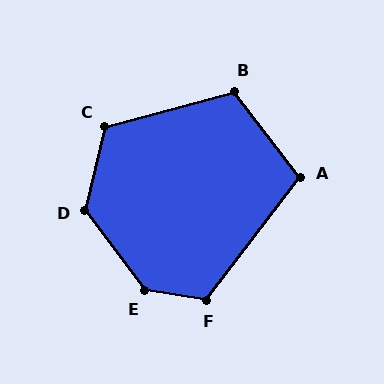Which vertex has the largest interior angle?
E, at approximately 136 degrees.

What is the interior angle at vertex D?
Approximately 130 degrees (obtuse).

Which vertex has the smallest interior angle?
A, at approximately 105 degrees.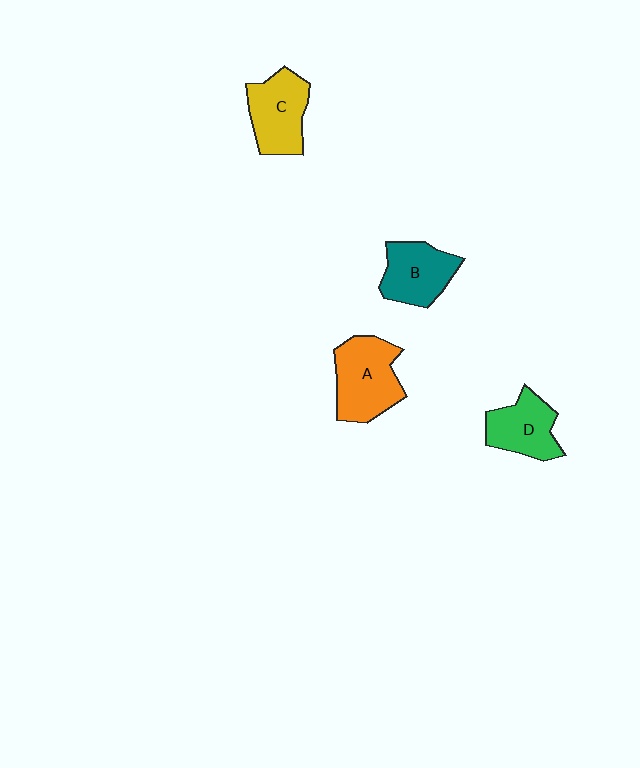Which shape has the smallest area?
Shape D (green).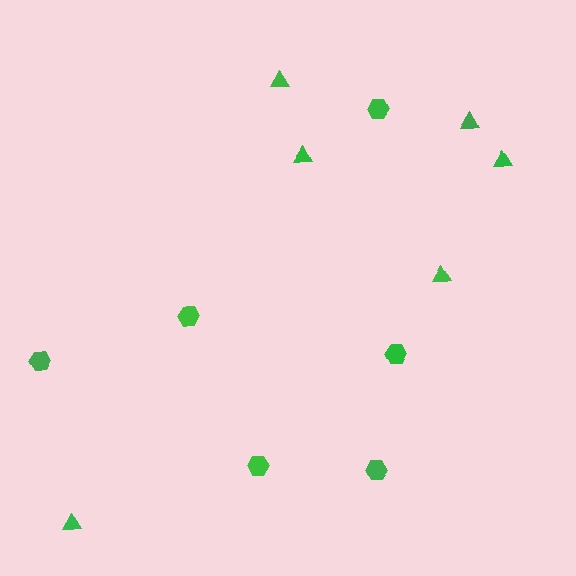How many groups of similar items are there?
There are 2 groups: one group of hexagons (6) and one group of triangles (6).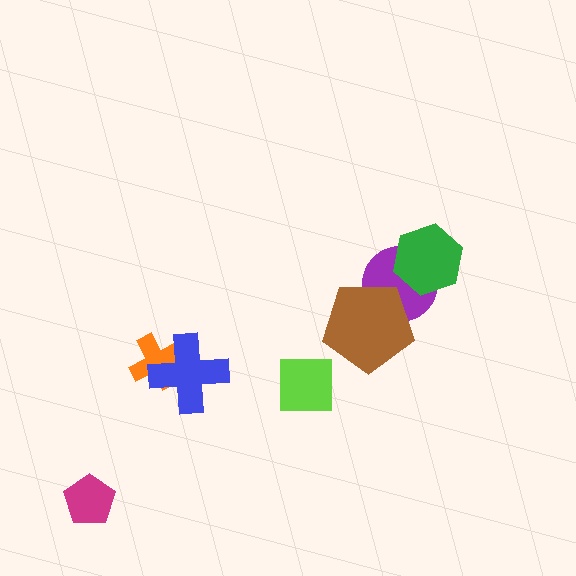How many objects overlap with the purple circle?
2 objects overlap with the purple circle.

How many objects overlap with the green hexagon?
1 object overlaps with the green hexagon.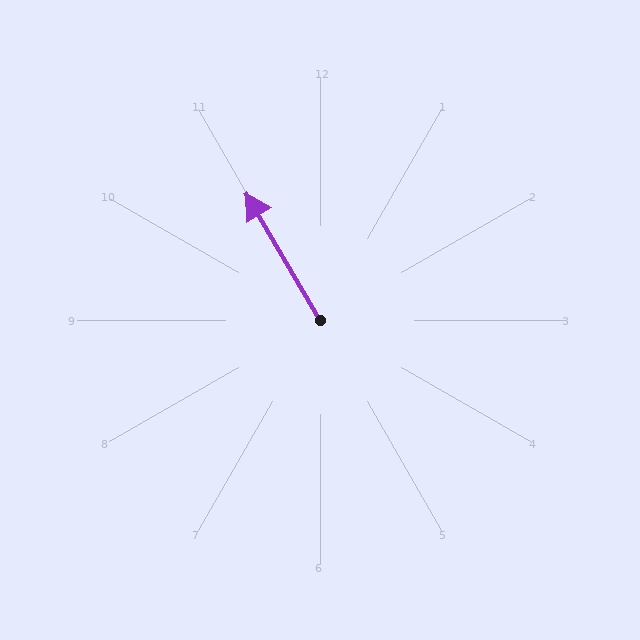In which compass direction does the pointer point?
Northwest.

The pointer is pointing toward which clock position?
Roughly 11 o'clock.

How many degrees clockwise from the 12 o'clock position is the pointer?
Approximately 330 degrees.